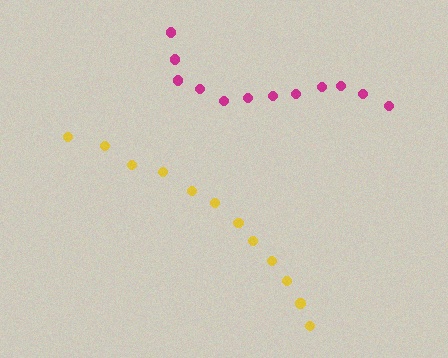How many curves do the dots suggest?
There are 2 distinct paths.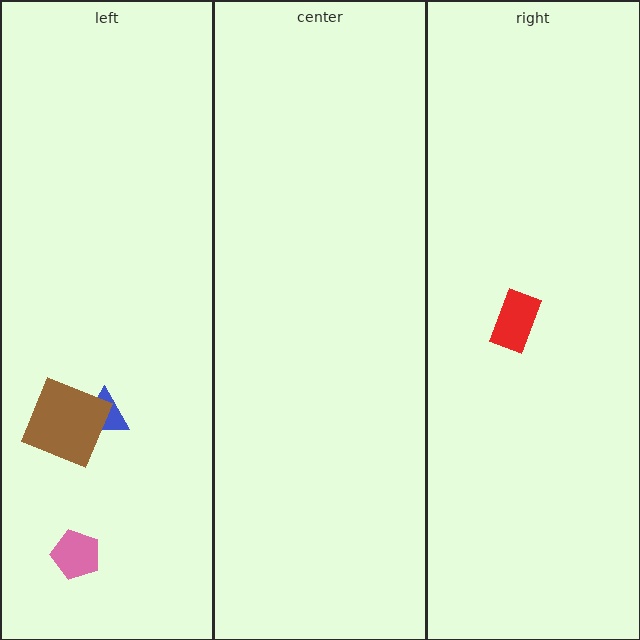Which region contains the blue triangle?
The left region.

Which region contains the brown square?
The left region.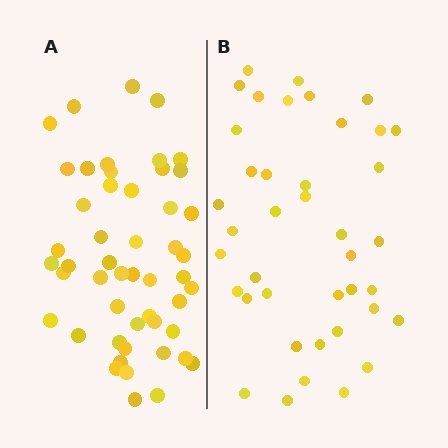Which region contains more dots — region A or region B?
Region A (the left region) has more dots.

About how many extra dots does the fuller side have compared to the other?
Region A has roughly 10 or so more dots than region B.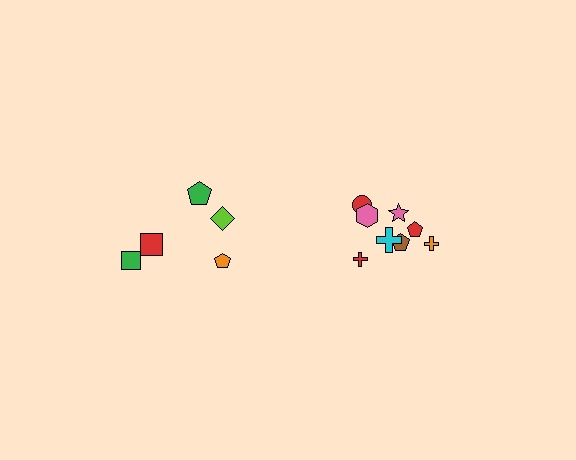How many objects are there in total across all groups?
There are 13 objects.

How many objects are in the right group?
There are 8 objects.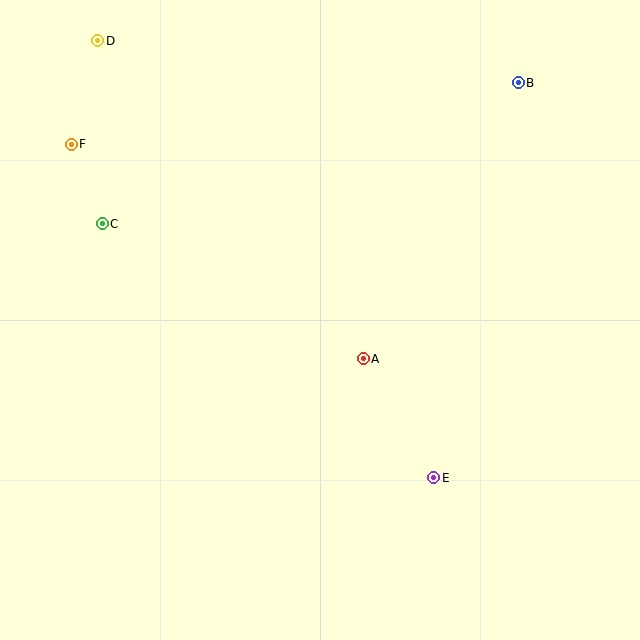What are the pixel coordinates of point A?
Point A is at (363, 359).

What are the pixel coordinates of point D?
Point D is at (98, 41).